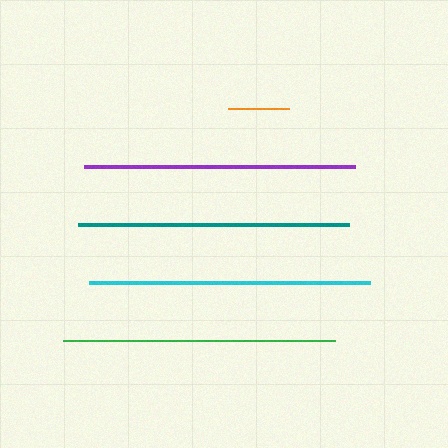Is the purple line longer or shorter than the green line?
The green line is longer than the purple line.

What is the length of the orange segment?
The orange segment is approximately 61 pixels long.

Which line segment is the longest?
The cyan line is the longest at approximately 281 pixels.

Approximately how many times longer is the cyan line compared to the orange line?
The cyan line is approximately 4.6 times the length of the orange line.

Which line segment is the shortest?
The orange line is the shortest at approximately 61 pixels.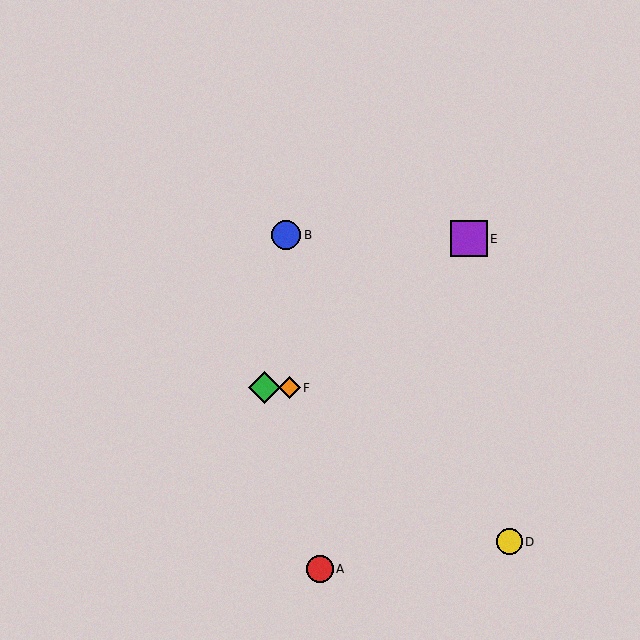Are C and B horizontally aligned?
No, C is at y≈388 and B is at y≈235.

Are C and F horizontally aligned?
Yes, both are at y≈388.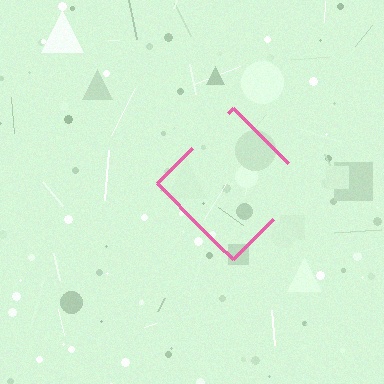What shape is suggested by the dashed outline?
The dashed outline suggests a diamond.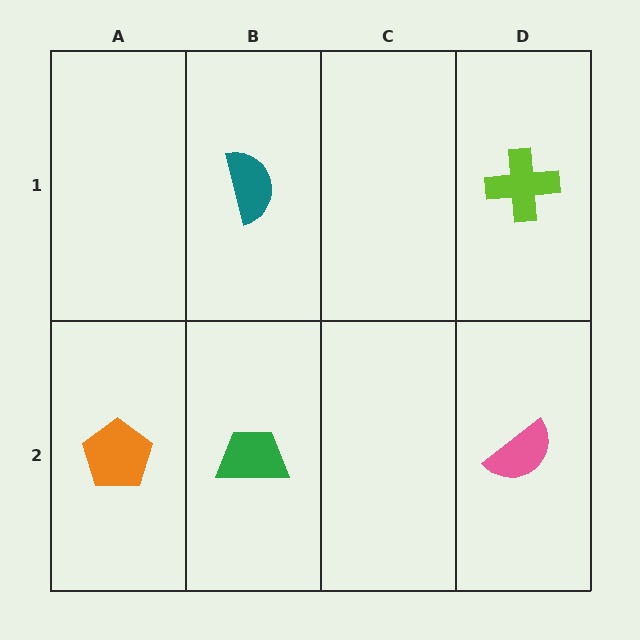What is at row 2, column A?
An orange pentagon.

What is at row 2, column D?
A pink semicircle.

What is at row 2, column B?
A green trapezoid.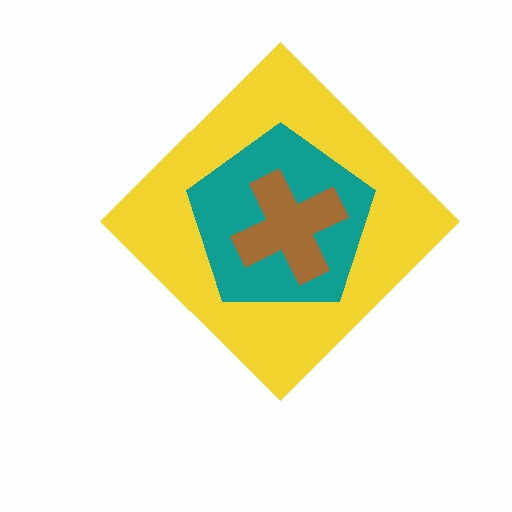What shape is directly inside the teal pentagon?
The brown cross.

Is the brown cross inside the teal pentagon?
Yes.